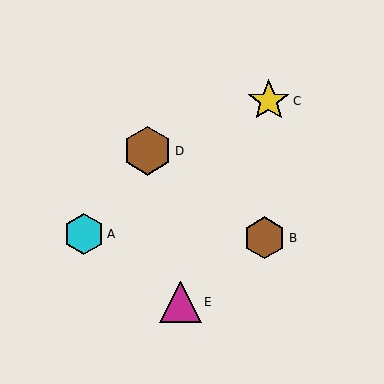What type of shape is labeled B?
Shape B is a brown hexagon.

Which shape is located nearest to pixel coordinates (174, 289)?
The magenta triangle (labeled E) at (180, 302) is nearest to that location.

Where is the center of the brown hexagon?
The center of the brown hexagon is at (147, 151).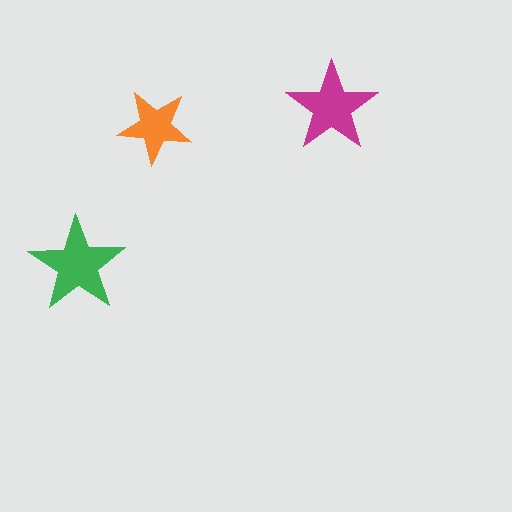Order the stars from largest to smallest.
the green one, the magenta one, the orange one.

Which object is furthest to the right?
The magenta star is rightmost.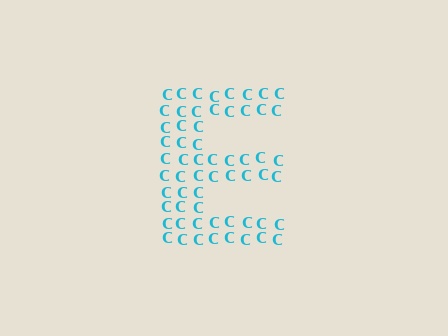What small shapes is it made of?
It is made of small letter C's.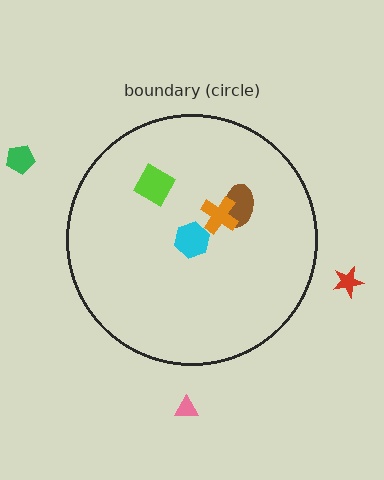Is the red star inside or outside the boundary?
Outside.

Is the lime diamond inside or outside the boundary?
Inside.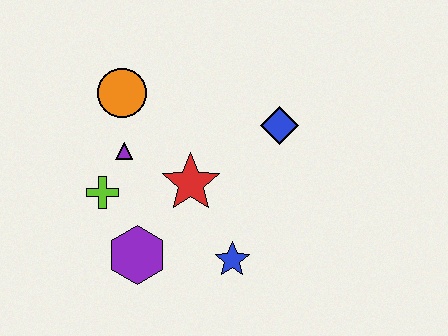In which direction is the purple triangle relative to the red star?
The purple triangle is to the left of the red star.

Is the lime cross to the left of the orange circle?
Yes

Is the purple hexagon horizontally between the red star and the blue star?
No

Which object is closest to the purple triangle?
The lime cross is closest to the purple triangle.